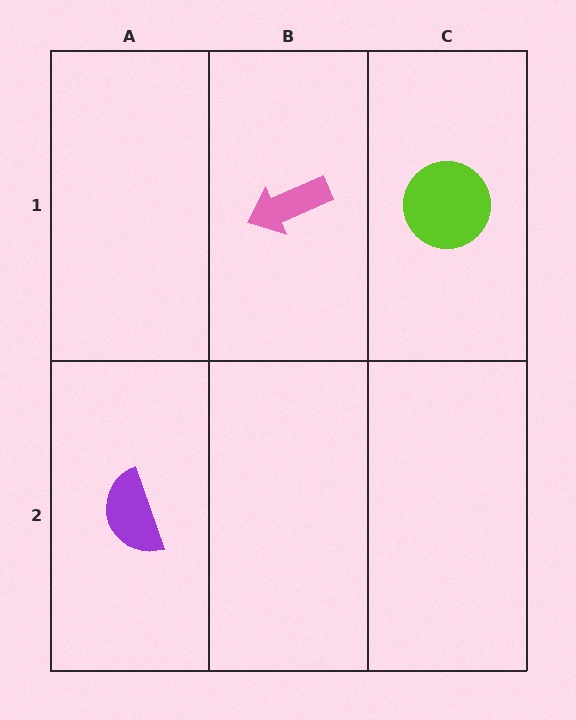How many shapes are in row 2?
1 shape.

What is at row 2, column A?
A purple semicircle.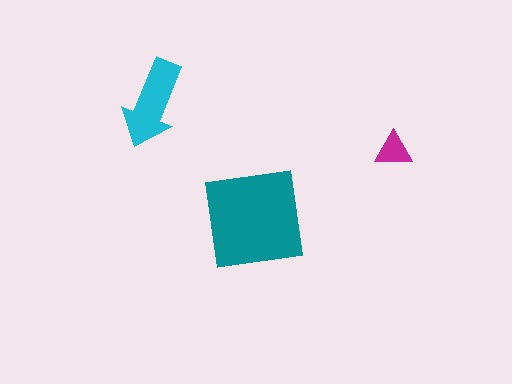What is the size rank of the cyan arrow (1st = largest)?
2nd.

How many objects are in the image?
There are 3 objects in the image.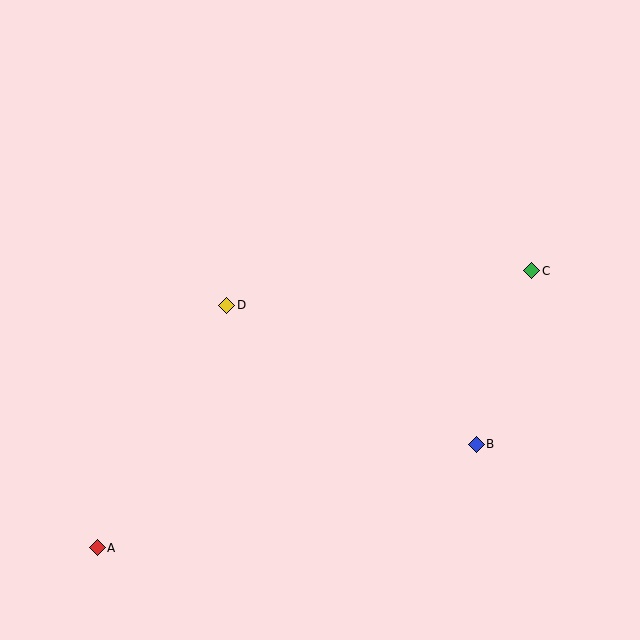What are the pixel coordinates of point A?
Point A is at (97, 548).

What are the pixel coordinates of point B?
Point B is at (476, 444).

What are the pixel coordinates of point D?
Point D is at (227, 305).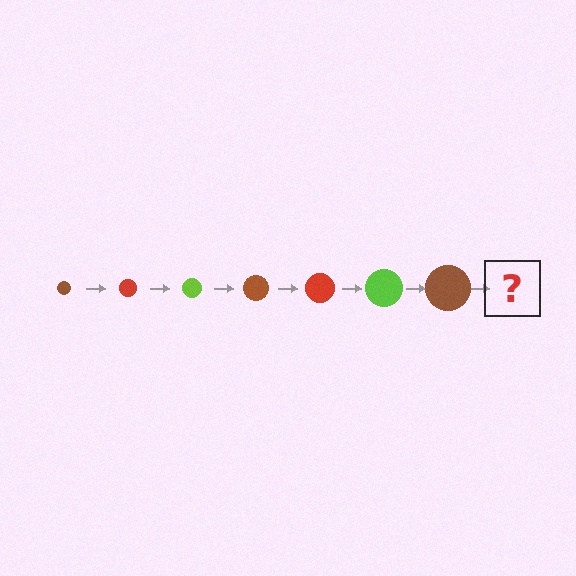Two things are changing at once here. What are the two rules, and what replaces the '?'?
The two rules are that the circle grows larger each step and the color cycles through brown, red, and lime. The '?' should be a red circle, larger than the previous one.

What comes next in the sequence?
The next element should be a red circle, larger than the previous one.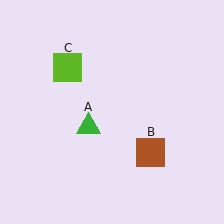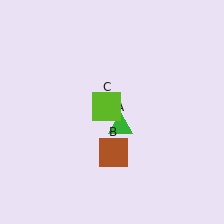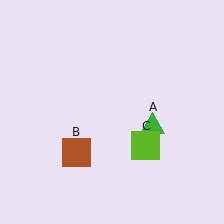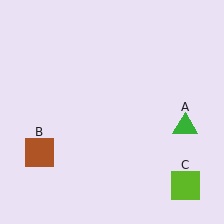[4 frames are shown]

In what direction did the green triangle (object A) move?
The green triangle (object A) moved right.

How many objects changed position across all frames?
3 objects changed position: green triangle (object A), brown square (object B), lime square (object C).